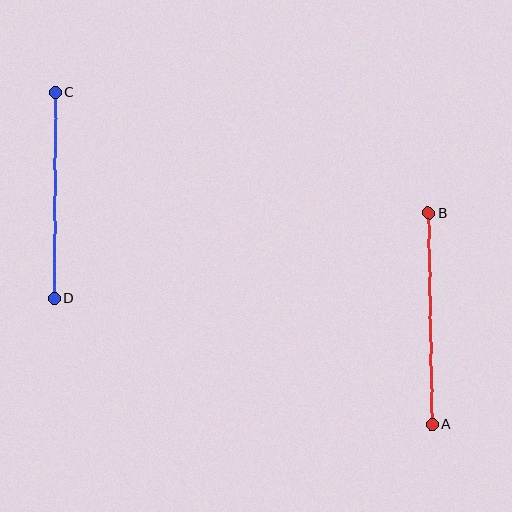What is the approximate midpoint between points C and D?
The midpoint is at approximately (55, 195) pixels.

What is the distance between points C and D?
The distance is approximately 206 pixels.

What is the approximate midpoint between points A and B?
The midpoint is at approximately (431, 318) pixels.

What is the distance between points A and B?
The distance is approximately 211 pixels.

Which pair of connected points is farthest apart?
Points A and B are farthest apart.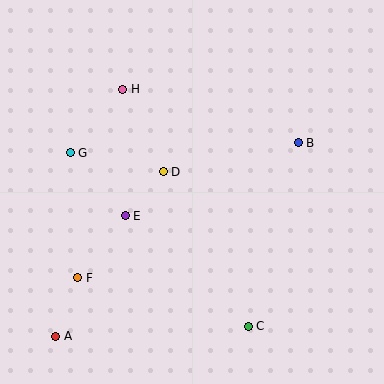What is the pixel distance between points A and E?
The distance between A and E is 139 pixels.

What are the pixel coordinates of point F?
Point F is at (78, 278).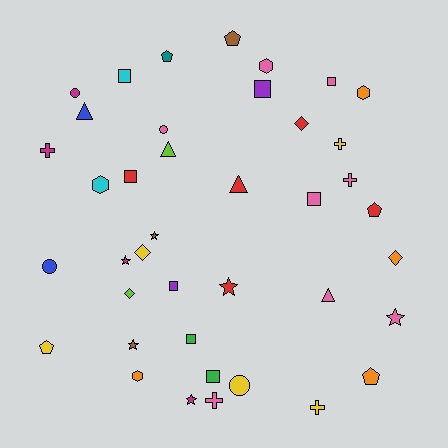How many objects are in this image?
There are 40 objects.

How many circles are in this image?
There are 4 circles.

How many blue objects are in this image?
There are 2 blue objects.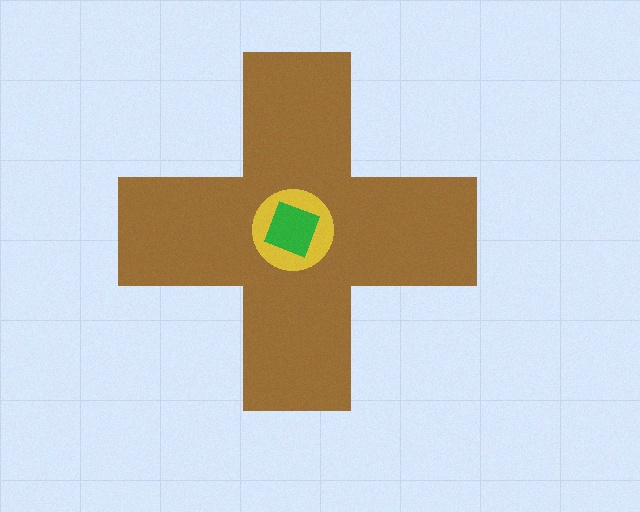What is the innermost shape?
The green square.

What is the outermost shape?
The brown cross.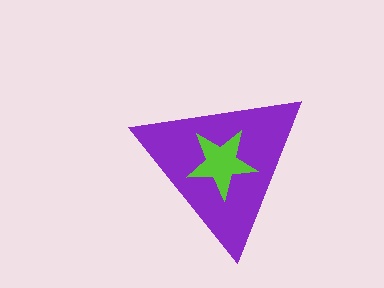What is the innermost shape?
The lime star.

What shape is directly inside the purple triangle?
The lime star.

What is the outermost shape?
The purple triangle.